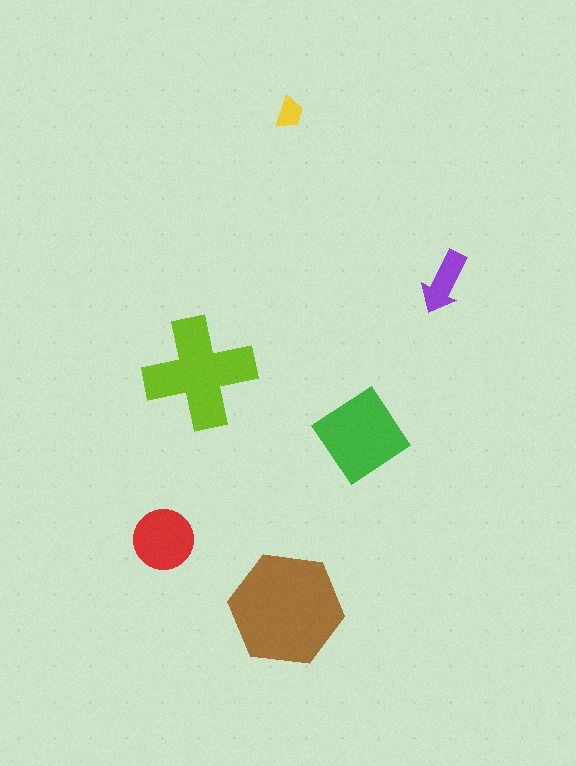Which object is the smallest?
The yellow trapezoid.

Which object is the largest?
The brown hexagon.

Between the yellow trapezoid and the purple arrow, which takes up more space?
The purple arrow.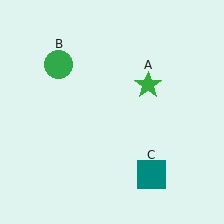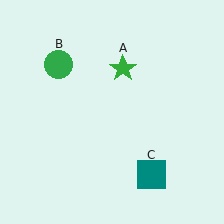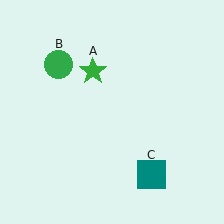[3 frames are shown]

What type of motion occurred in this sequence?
The green star (object A) rotated counterclockwise around the center of the scene.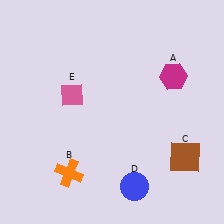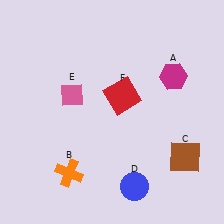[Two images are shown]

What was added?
A red square (F) was added in Image 2.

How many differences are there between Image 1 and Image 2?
There is 1 difference between the two images.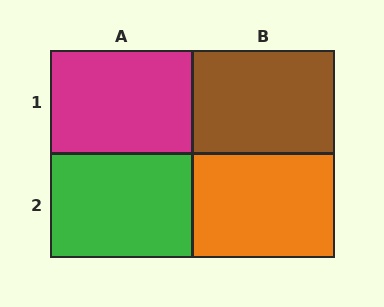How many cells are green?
1 cell is green.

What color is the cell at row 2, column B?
Orange.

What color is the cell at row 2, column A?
Green.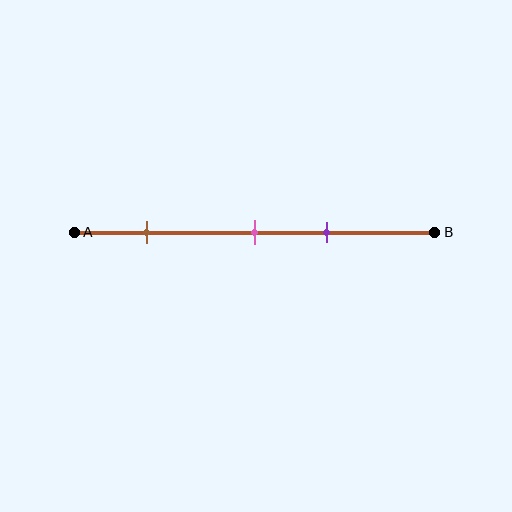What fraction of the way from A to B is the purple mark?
The purple mark is approximately 70% (0.7) of the way from A to B.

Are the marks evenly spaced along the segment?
No, the marks are not evenly spaced.